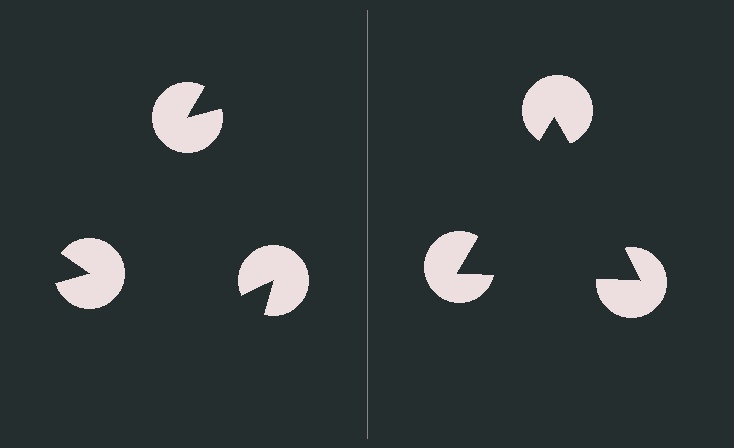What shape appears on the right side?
An illusory triangle.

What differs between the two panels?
The pac-man discs are positioned identically on both sides; only the wedge orientations differ. On the right they align to a triangle; on the left they are misaligned.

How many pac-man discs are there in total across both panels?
6 — 3 on each side.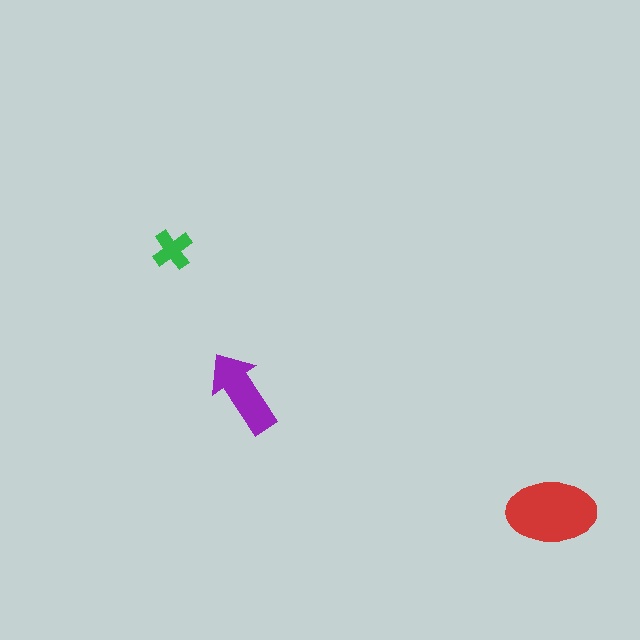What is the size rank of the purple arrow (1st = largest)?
2nd.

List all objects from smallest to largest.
The green cross, the purple arrow, the red ellipse.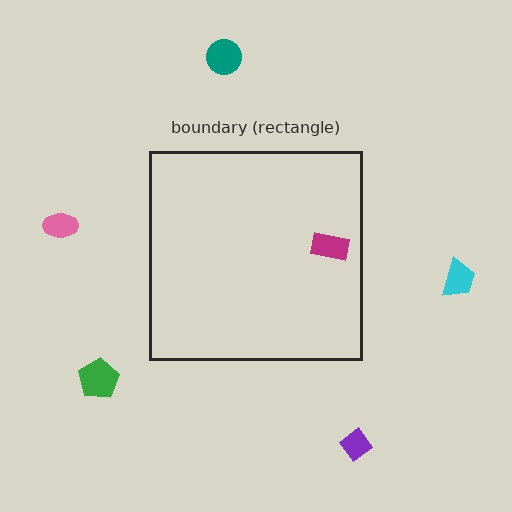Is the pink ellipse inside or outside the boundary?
Outside.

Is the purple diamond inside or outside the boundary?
Outside.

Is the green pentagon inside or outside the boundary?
Outside.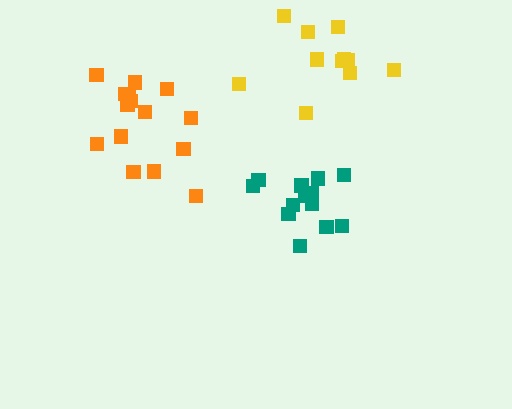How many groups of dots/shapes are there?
There are 3 groups.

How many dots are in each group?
Group 1: 13 dots, Group 2: 15 dots, Group 3: 11 dots (39 total).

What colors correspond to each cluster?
The clusters are colored: teal, orange, yellow.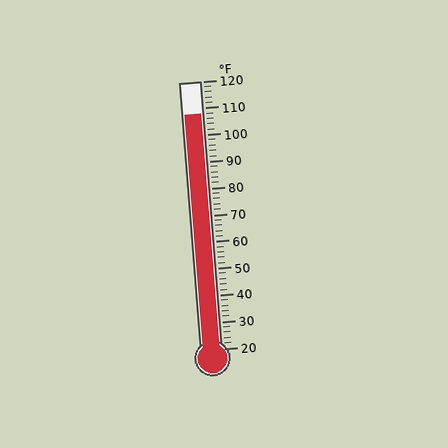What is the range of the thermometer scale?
The thermometer scale ranges from 20°F to 120°F.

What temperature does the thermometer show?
The thermometer shows approximately 108°F.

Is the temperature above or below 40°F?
The temperature is above 40°F.